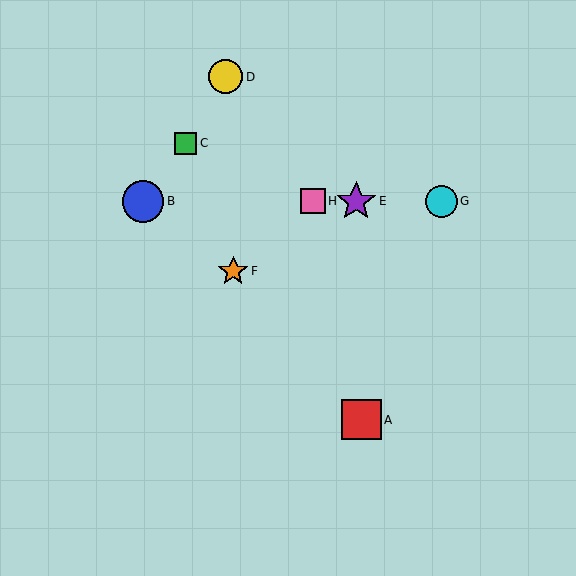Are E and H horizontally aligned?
Yes, both are at y≈201.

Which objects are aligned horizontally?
Objects B, E, G, H are aligned horizontally.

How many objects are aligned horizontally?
4 objects (B, E, G, H) are aligned horizontally.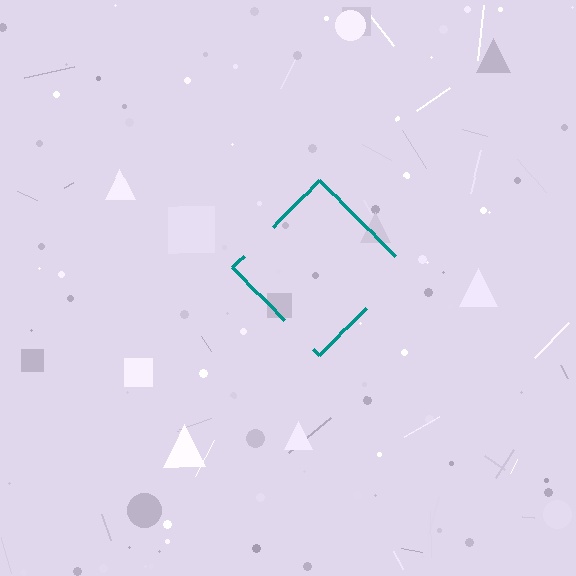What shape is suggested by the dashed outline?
The dashed outline suggests a diamond.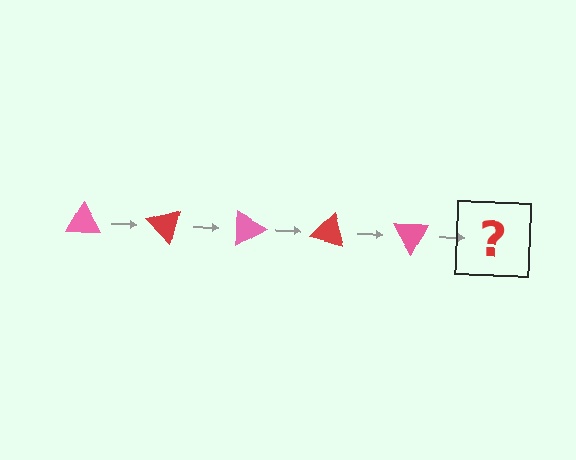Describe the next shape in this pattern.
It should be a red triangle, rotated 225 degrees from the start.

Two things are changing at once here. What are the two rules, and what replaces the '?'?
The two rules are that it rotates 45 degrees each step and the color cycles through pink and red. The '?' should be a red triangle, rotated 225 degrees from the start.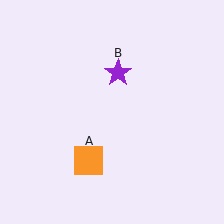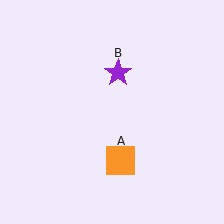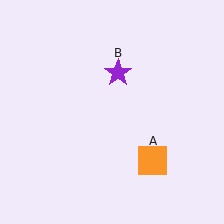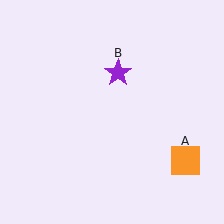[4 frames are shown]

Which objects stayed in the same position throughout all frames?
Purple star (object B) remained stationary.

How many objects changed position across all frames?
1 object changed position: orange square (object A).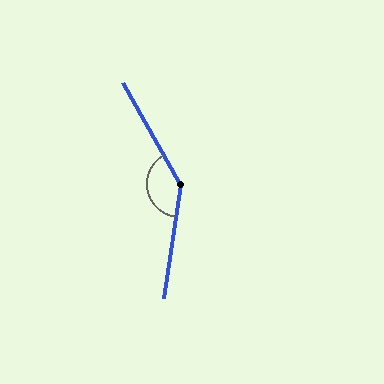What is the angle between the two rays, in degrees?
Approximately 142 degrees.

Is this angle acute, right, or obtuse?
It is obtuse.